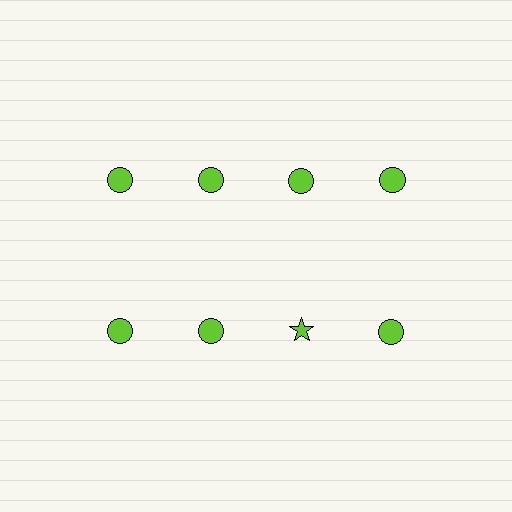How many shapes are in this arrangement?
There are 8 shapes arranged in a grid pattern.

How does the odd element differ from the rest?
It has a different shape: star instead of circle.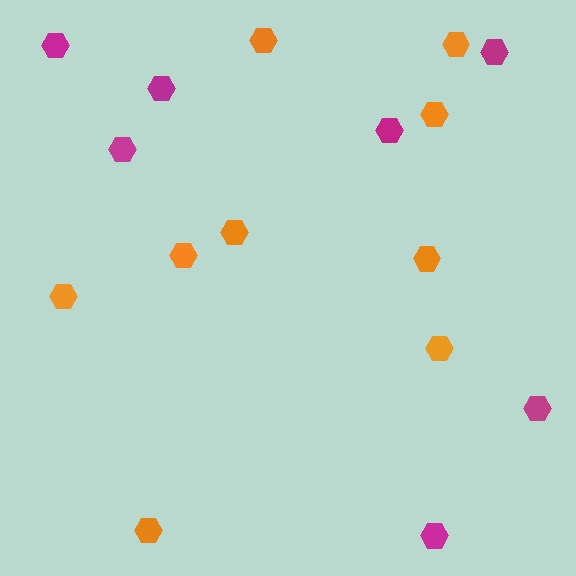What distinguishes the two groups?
There are 2 groups: one group of magenta hexagons (7) and one group of orange hexagons (9).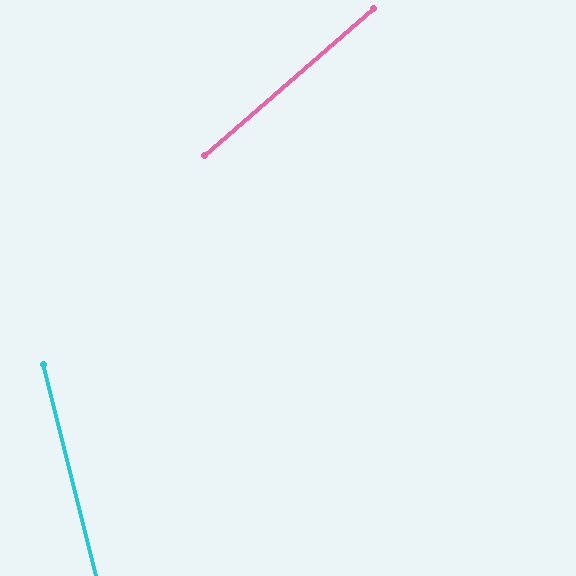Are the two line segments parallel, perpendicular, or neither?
Neither parallel nor perpendicular — they differ by about 63°.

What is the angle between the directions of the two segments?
Approximately 63 degrees.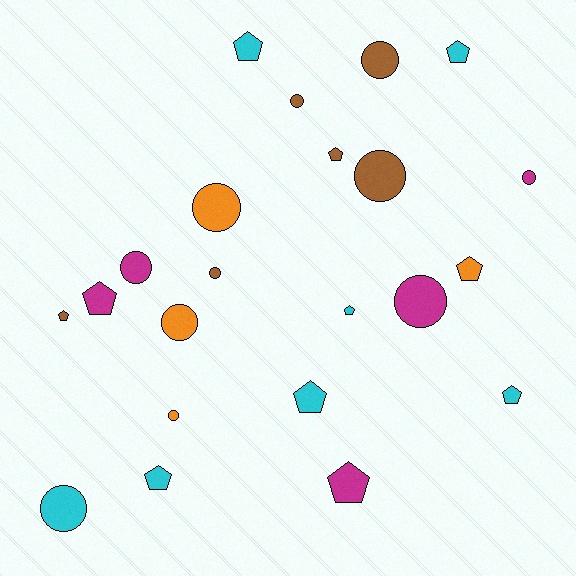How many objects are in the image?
There are 22 objects.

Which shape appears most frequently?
Pentagon, with 11 objects.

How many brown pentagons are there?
There are 2 brown pentagons.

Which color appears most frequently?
Cyan, with 7 objects.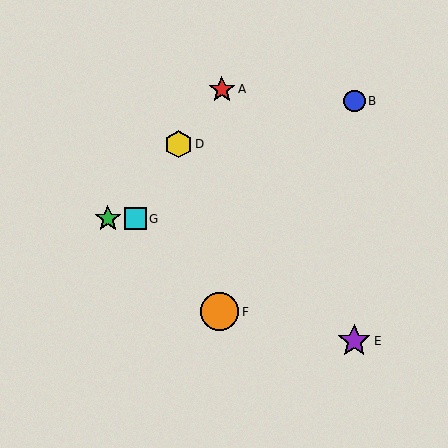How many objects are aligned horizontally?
2 objects (C, G) are aligned horizontally.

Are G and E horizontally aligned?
No, G is at y≈219 and E is at y≈341.